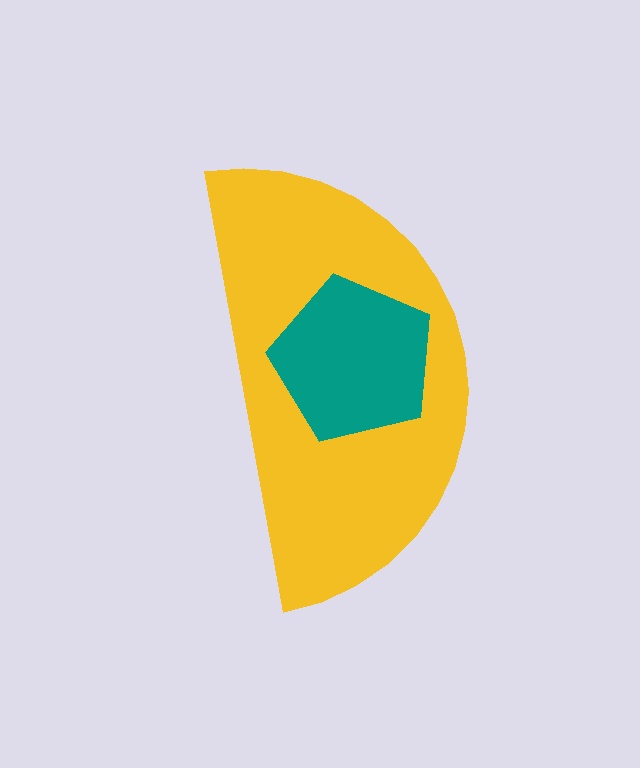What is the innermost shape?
The teal pentagon.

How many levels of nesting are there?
2.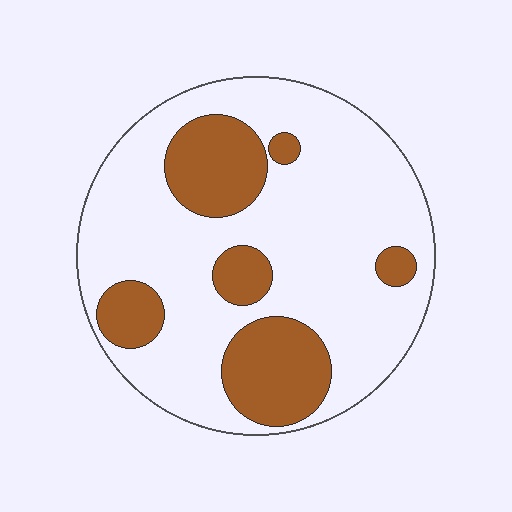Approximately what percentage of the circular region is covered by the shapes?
Approximately 25%.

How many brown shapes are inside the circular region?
6.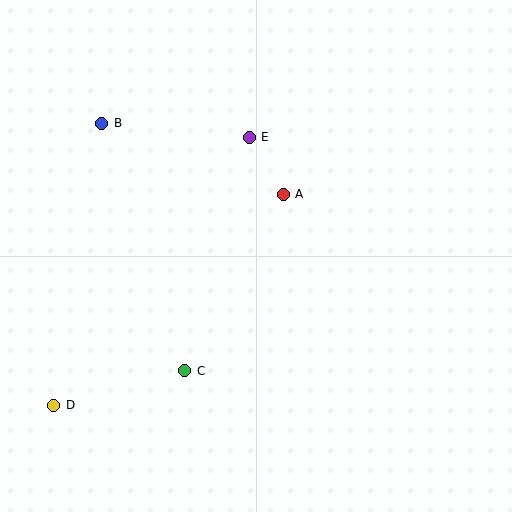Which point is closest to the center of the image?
Point A at (283, 194) is closest to the center.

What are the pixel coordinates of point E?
Point E is at (249, 137).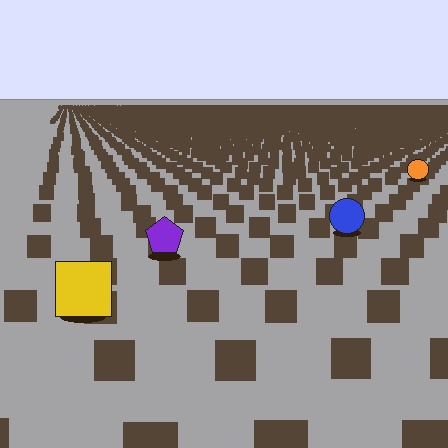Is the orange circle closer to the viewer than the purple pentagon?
No. The purple pentagon is closer — you can tell from the texture gradient: the ground texture is coarser near it.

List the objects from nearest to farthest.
From nearest to farthest: the yellow square, the purple pentagon, the blue circle, the orange circle.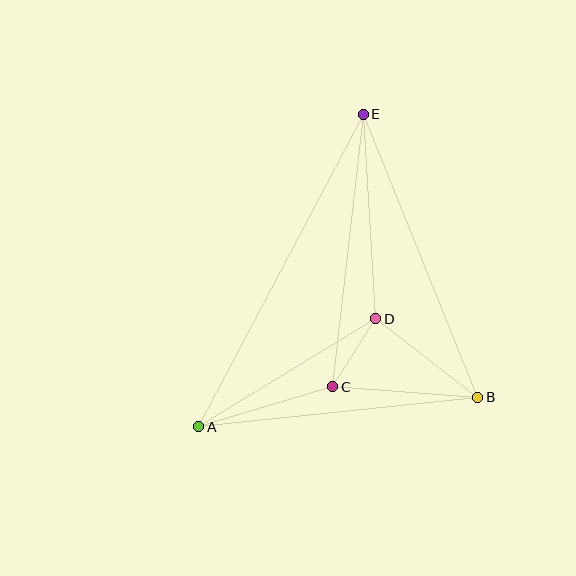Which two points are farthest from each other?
Points A and E are farthest from each other.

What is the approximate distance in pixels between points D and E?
The distance between D and E is approximately 205 pixels.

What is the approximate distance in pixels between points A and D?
The distance between A and D is approximately 207 pixels.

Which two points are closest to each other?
Points C and D are closest to each other.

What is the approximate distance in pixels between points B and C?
The distance between B and C is approximately 146 pixels.